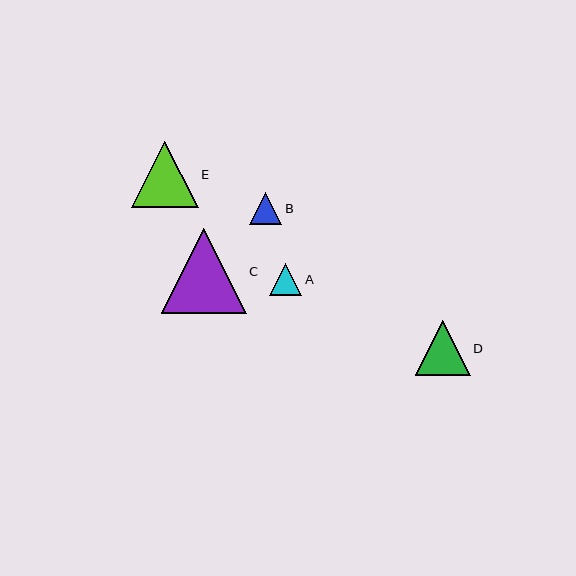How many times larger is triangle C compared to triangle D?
Triangle C is approximately 1.5 times the size of triangle D.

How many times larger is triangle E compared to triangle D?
Triangle E is approximately 1.2 times the size of triangle D.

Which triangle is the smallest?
Triangle A is the smallest with a size of approximately 32 pixels.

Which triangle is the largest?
Triangle C is the largest with a size of approximately 85 pixels.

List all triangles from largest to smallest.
From largest to smallest: C, E, D, B, A.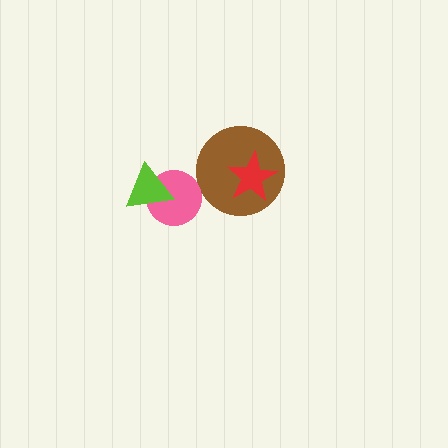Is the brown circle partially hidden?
Yes, it is partially covered by another shape.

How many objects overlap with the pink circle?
1 object overlaps with the pink circle.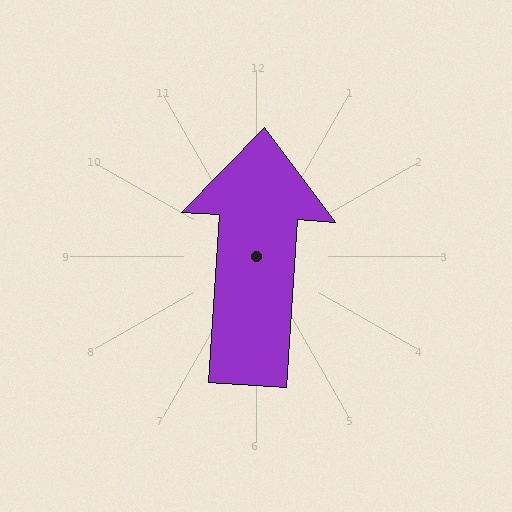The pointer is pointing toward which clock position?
Roughly 12 o'clock.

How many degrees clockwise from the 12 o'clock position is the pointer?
Approximately 4 degrees.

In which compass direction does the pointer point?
North.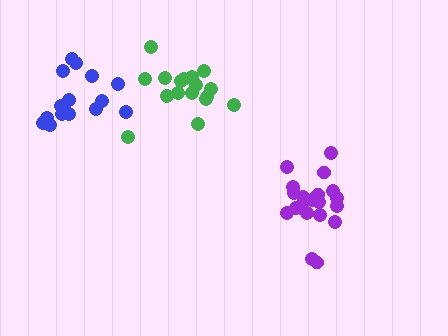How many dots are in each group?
Group 1: 15 dots, Group 2: 20 dots, Group 3: 17 dots (52 total).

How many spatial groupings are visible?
There are 3 spatial groupings.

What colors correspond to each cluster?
The clusters are colored: blue, purple, green.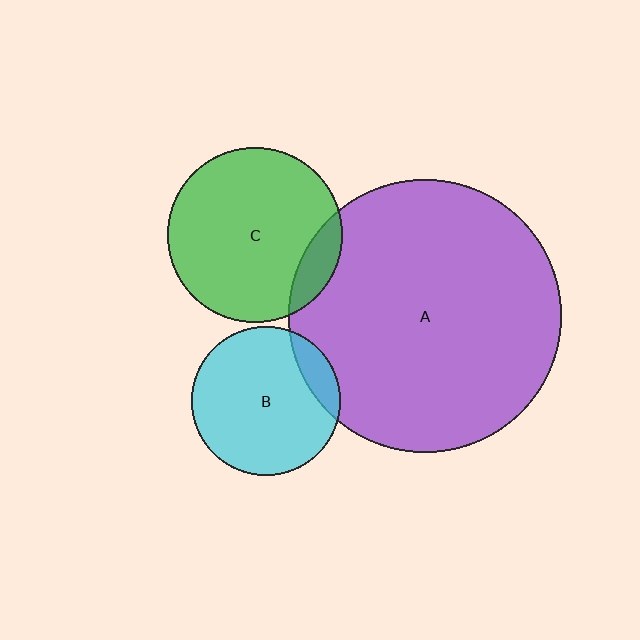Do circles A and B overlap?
Yes.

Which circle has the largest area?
Circle A (purple).